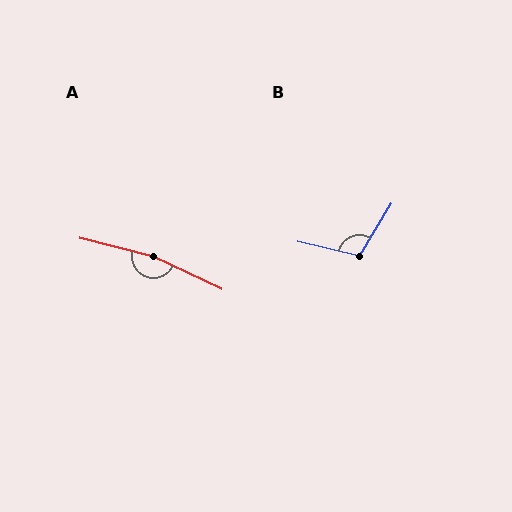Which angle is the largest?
A, at approximately 168 degrees.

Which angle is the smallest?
B, at approximately 108 degrees.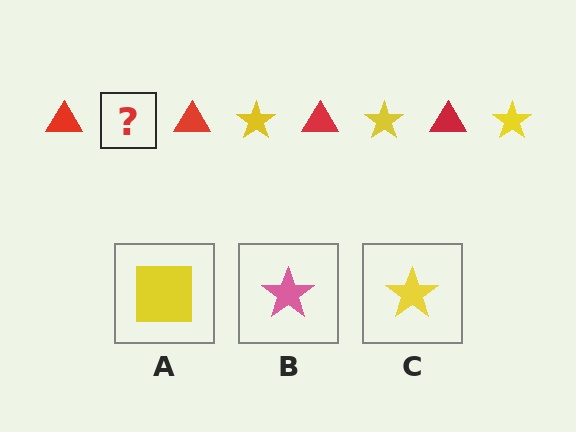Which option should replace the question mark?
Option C.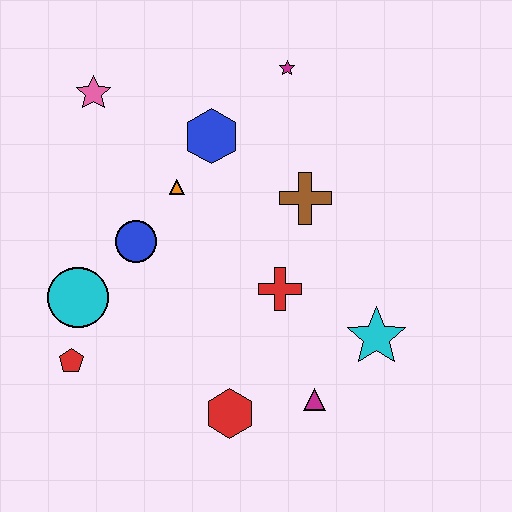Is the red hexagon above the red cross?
No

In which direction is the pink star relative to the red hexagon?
The pink star is above the red hexagon.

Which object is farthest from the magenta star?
The red pentagon is farthest from the magenta star.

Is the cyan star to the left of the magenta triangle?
No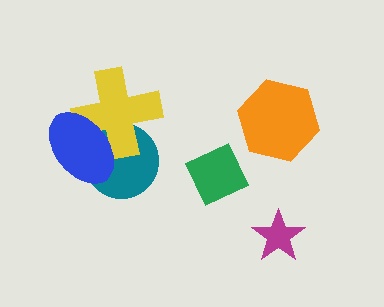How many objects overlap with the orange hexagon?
0 objects overlap with the orange hexagon.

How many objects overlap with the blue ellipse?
2 objects overlap with the blue ellipse.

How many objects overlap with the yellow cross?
2 objects overlap with the yellow cross.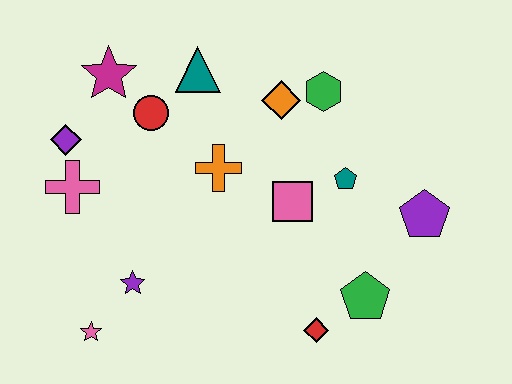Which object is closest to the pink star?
The purple star is closest to the pink star.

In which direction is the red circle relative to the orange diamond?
The red circle is to the left of the orange diamond.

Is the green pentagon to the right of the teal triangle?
Yes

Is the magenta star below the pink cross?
No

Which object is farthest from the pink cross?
The purple pentagon is farthest from the pink cross.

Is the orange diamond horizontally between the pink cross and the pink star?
No